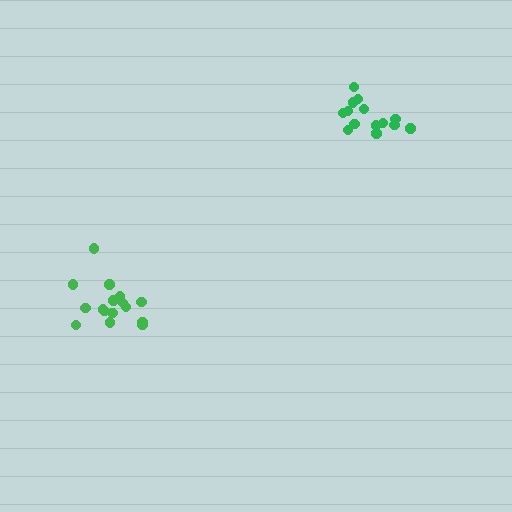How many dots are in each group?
Group 1: 15 dots, Group 2: 16 dots (31 total).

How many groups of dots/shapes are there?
There are 2 groups.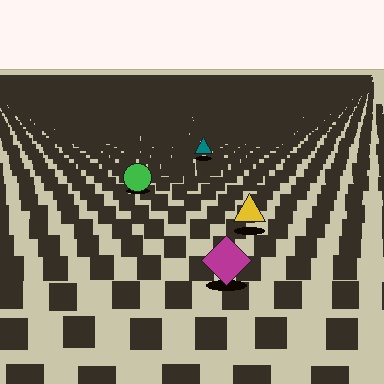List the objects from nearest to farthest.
From nearest to farthest: the magenta diamond, the yellow triangle, the green circle, the teal triangle.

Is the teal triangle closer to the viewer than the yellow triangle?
No. The yellow triangle is closer — you can tell from the texture gradient: the ground texture is coarser near it.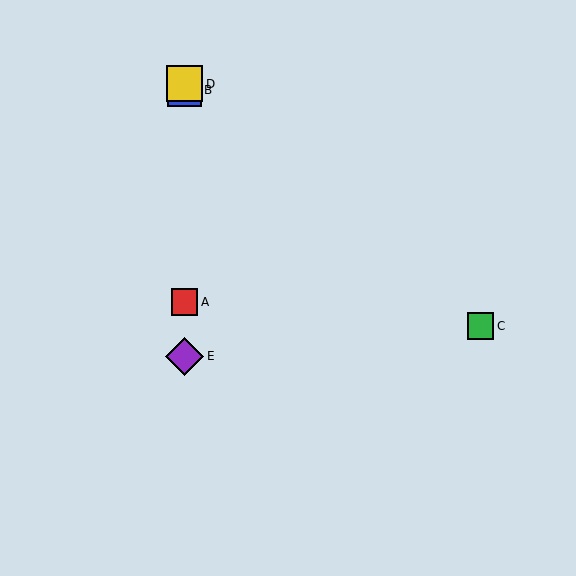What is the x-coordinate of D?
Object D is at x≈185.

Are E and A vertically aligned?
Yes, both are at x≈185.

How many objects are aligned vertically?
4 objects (A, B, D, E) are aligned vertically.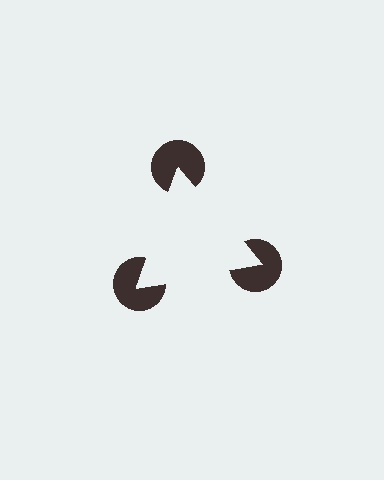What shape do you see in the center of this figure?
An illusory triangle — its edges are inferred from the aligned wedge cuts in the pac-man discs, not physically drawn.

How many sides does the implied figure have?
3 sides.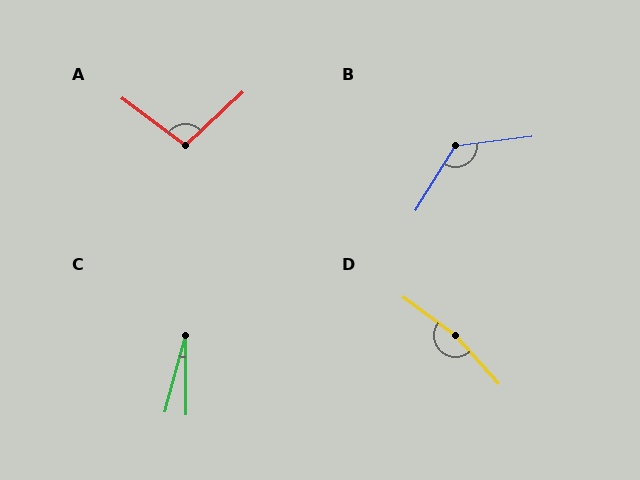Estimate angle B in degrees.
Approximately 129 degrees.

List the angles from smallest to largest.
C (16°), A (100°), B (129°), D (168°).